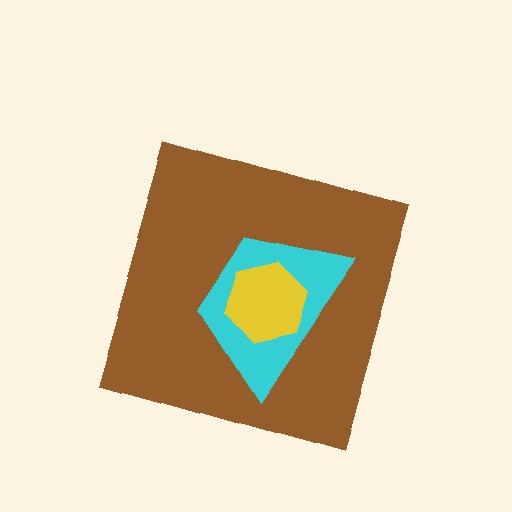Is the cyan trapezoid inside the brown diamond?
Yes.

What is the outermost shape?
The brown diamond.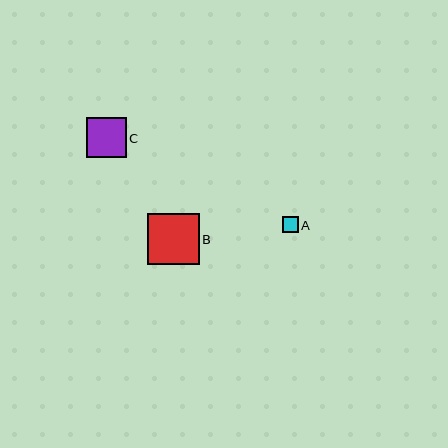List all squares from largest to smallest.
From largest to smallest: B, C, A.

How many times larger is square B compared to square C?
Square B is approximately 1.3 times the size of square C.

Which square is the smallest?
Square A is the smallest with a size of approximately 16 pixels.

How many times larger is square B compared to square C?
Square B is approximately 1.3 times the size of square C.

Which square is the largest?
Square B is the largest with a size of approximately 52 pixels.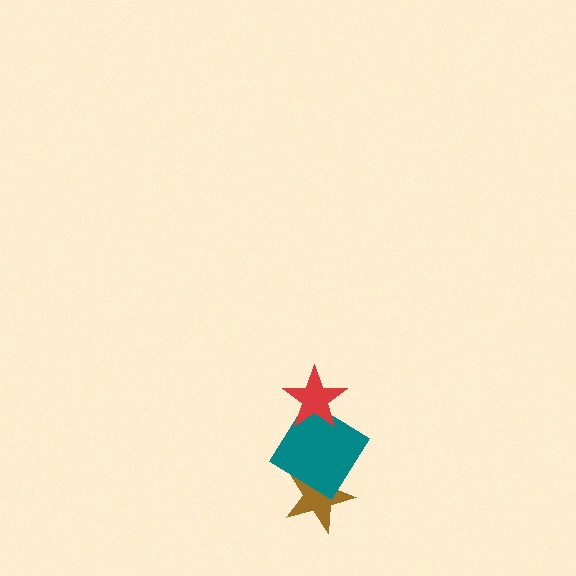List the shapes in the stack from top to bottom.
From top to bottom: the red star, the teal diamond, the brown star.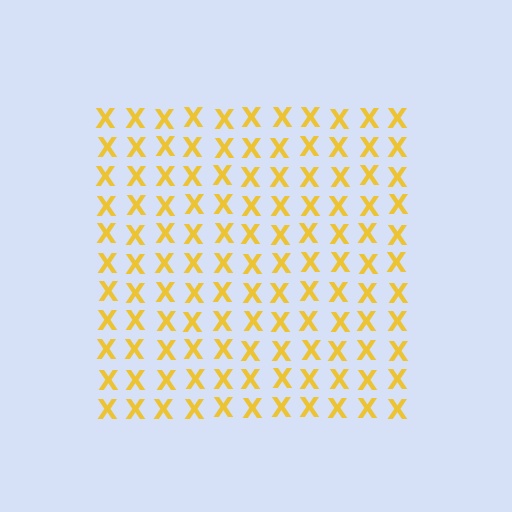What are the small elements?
The small elements are letter X's.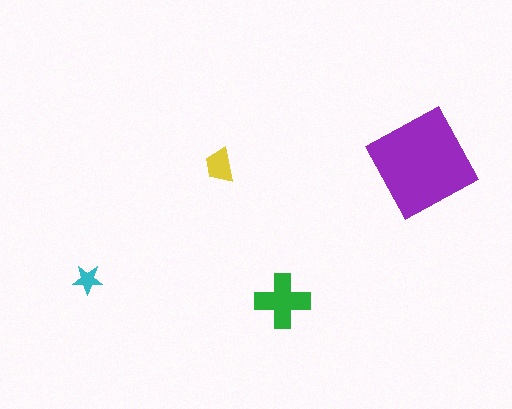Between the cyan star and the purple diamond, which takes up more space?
The purple diamond.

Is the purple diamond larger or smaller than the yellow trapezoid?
Larger.